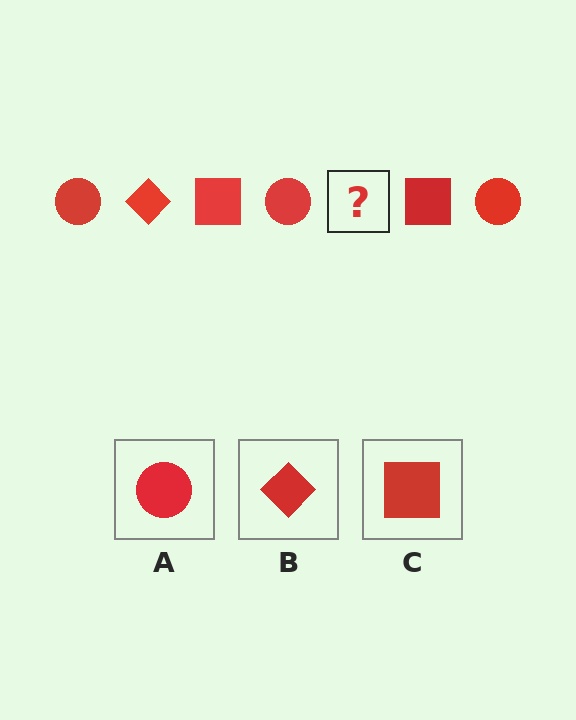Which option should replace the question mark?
Option B.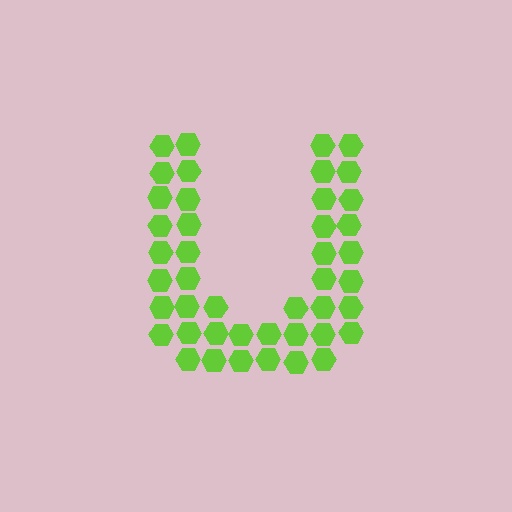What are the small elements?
The small elements are hexagons.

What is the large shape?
The large shape is the letter U.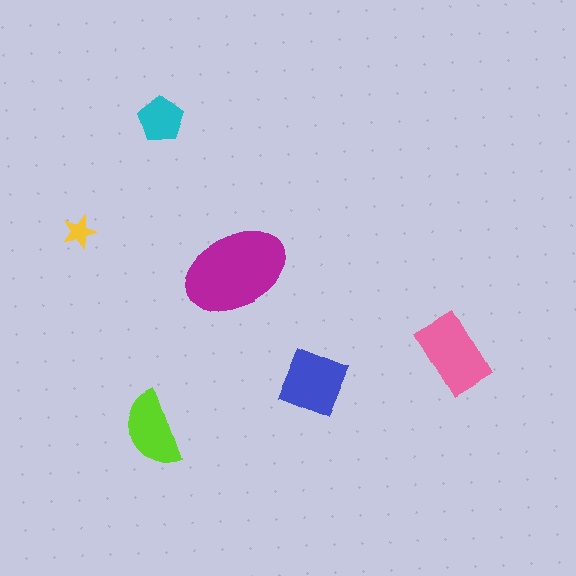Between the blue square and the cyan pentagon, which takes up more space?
The blue square.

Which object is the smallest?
The yellow star.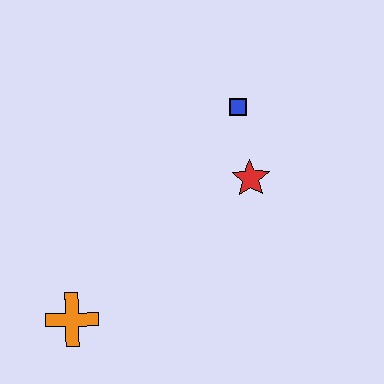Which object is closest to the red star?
The blue square is closest to the red star.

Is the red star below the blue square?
Yes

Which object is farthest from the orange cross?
The blue square is farthest from the orange cross.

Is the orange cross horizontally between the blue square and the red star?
No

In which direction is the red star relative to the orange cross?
The red star is to the right of the orange cross.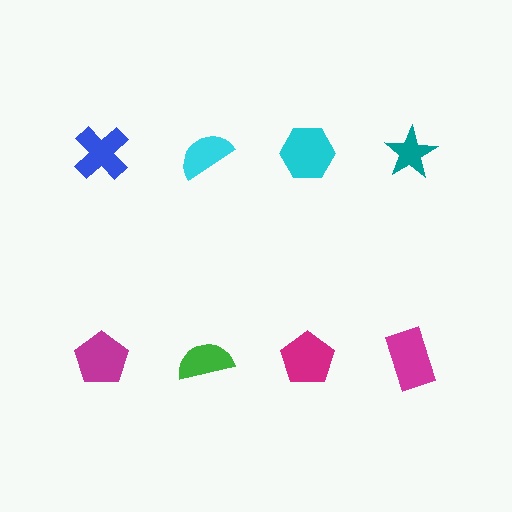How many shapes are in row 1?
4 shapes.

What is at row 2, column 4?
A magenta rectangle.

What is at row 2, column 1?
A magenta pentagon.